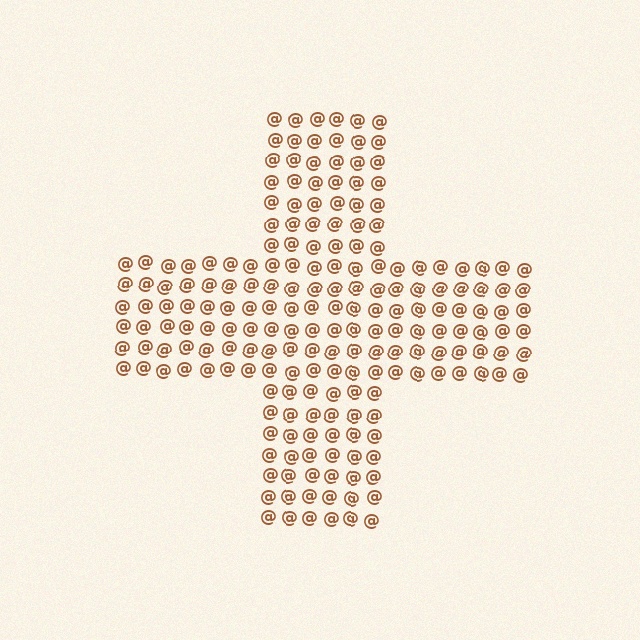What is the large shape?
The large shape is a cross.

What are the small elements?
The small elements are at signs.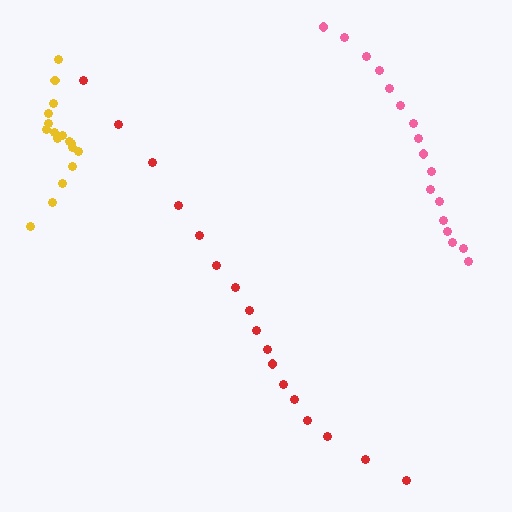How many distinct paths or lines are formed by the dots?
There are 3 distinct paths.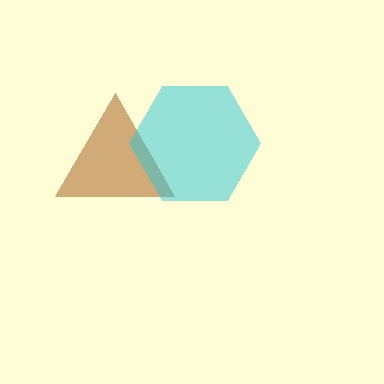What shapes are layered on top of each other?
The layered shapes are: a brown triangle, a cyan hexagon.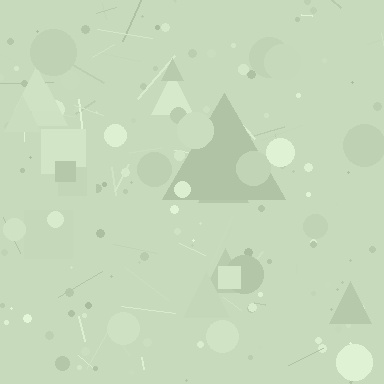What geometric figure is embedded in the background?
A triangle is embedded in the background.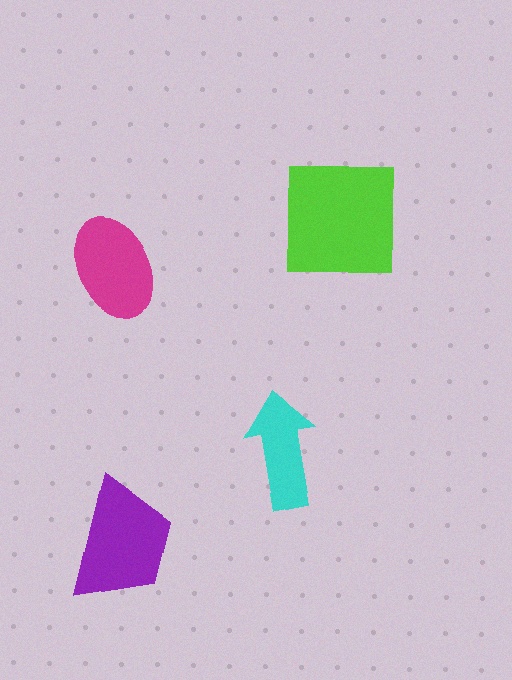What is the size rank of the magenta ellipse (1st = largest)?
3rd.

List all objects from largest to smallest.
The lime square, the purple trapezoid, the magenta ellipse, the cyan arrow.